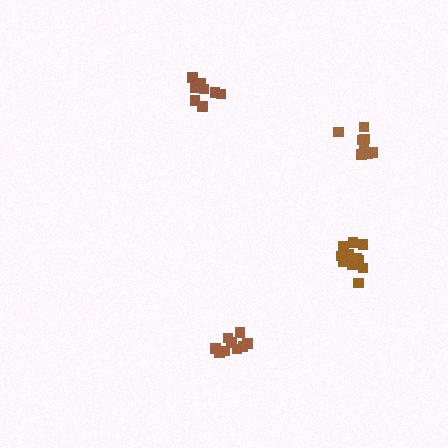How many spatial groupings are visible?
There are 4 spatial groupings.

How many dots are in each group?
Group 1: 9 dots, Group 2: 9 dots, Group 3: 13 dots, Group 4: 8 dots (39 total).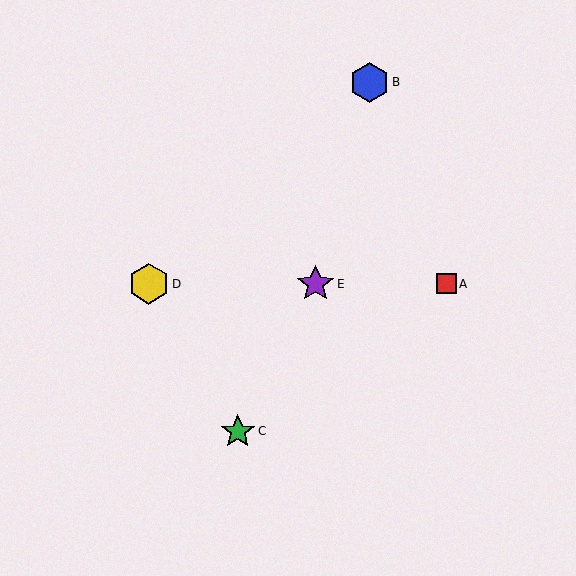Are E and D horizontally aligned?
Yes, both are at y≈284.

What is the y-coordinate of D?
Object D is at y≈284.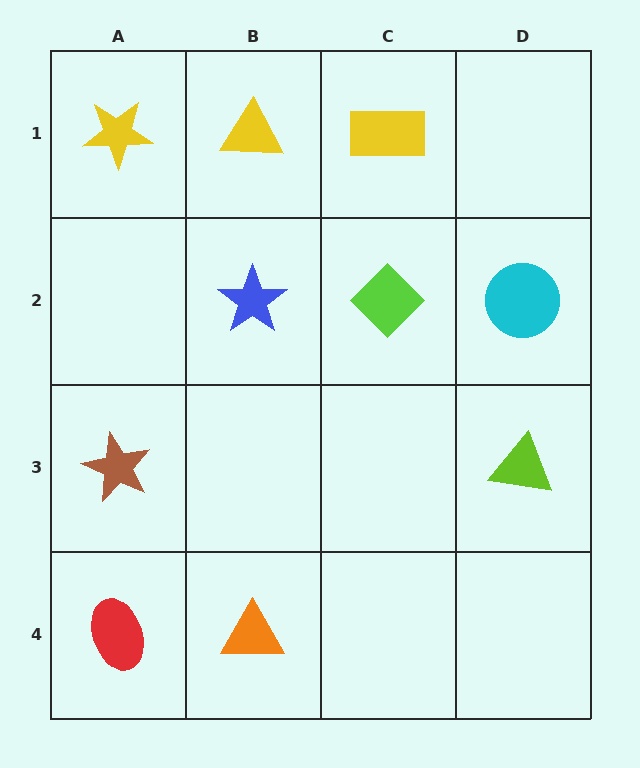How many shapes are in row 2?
3 shapes.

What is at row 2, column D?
A cyan circle.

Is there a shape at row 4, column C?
No, that cell is empty.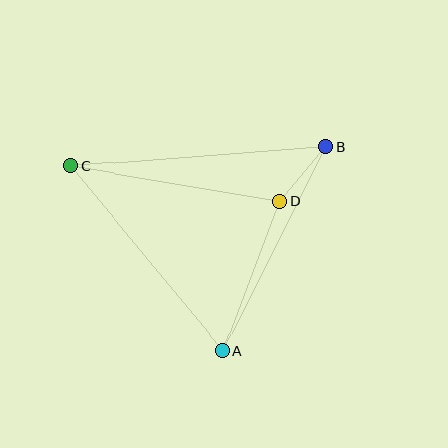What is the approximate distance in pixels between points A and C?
The distance between A and C is approximately 239 pixels.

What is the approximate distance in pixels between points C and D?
The distance between C and D is approximately 211 pixels.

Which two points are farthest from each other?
Points B and C are farthest from each other.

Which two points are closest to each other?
Points B and D are closest to each other.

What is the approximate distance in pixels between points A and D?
The distance between A and D is approximately 160 pixels.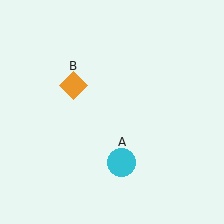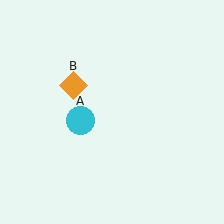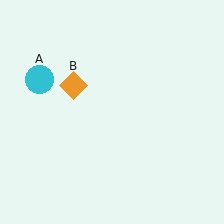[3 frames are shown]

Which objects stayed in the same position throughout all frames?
Orange diamond (object B) remained stationary.